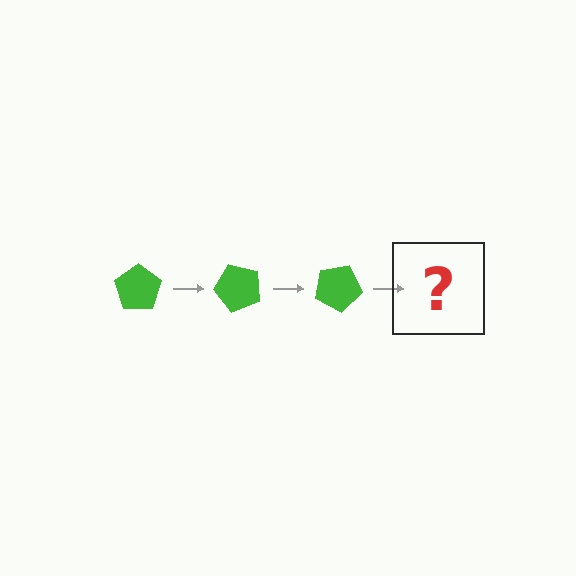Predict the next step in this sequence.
The next step is a green pentagon rotated 150 degrees.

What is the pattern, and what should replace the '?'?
The pattern is that the pentagon rotates 50 degrees each step. The '?' should be a green pentagon rotated 150 degrees.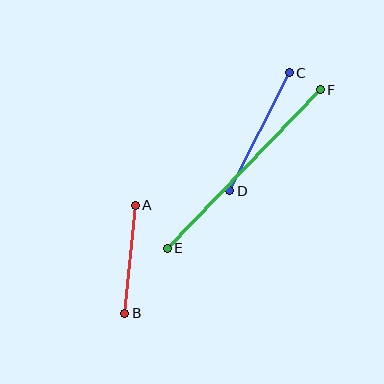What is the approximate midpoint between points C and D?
The midpoint is at approximately (259, 132) pixels.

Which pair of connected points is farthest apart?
Points E and F are farthest apart.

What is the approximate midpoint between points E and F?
The midpoint is at approximately (244, 169) pixels.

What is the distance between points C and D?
The distance is approximately 132 pixels.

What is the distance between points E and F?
The distance is approximately 220 pixels.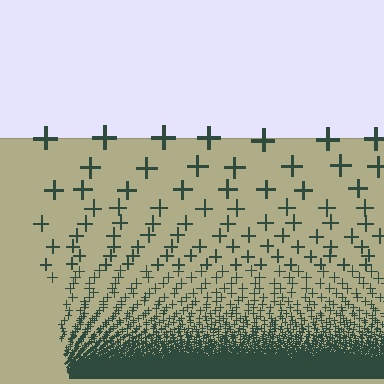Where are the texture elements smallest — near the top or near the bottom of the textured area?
Near the bottom.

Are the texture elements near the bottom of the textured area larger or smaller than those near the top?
Smaller. The gradient is inverted — elements near the bottom are smaller and denser.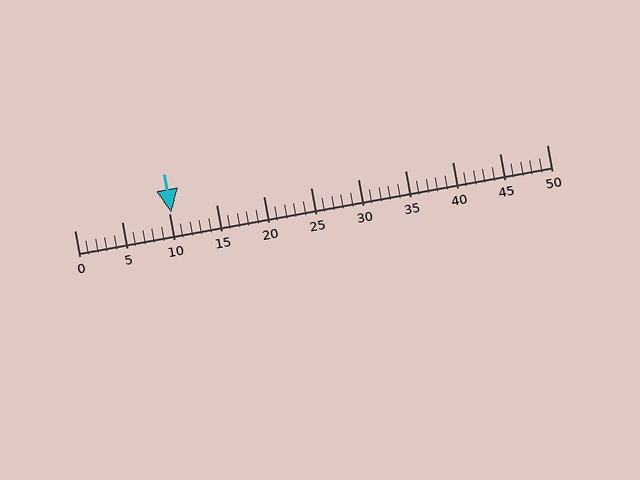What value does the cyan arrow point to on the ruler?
The cyan arrow points to approximately 10.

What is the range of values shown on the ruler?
The ruler shows values from 0 to 50.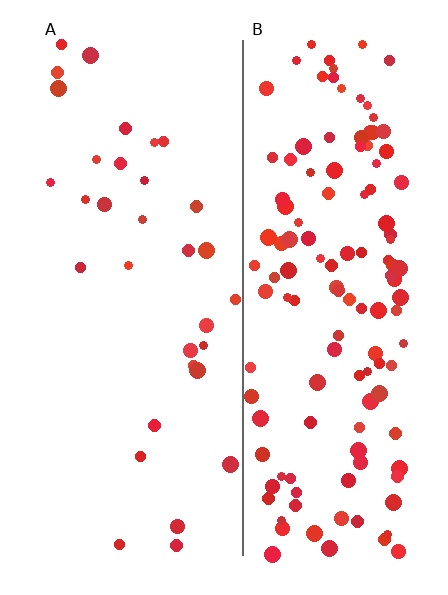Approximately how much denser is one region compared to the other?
Approximately 4.1× — region B over region A.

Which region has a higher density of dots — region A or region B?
B (the right).